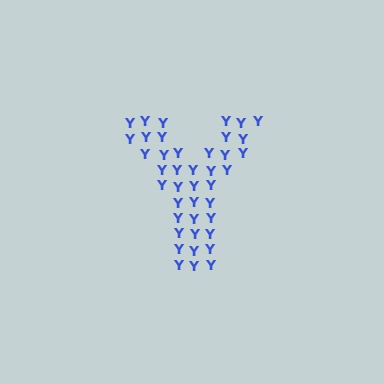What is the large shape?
The large shape is the letter Y.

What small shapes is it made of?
It is made of small letter Y's.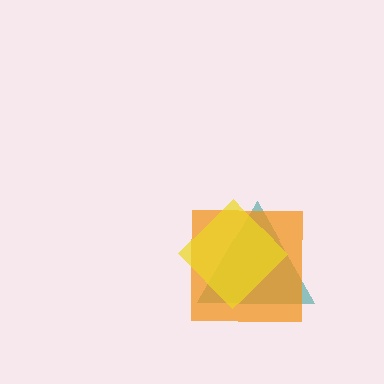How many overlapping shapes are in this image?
There are 3 overlapping shapes in the image.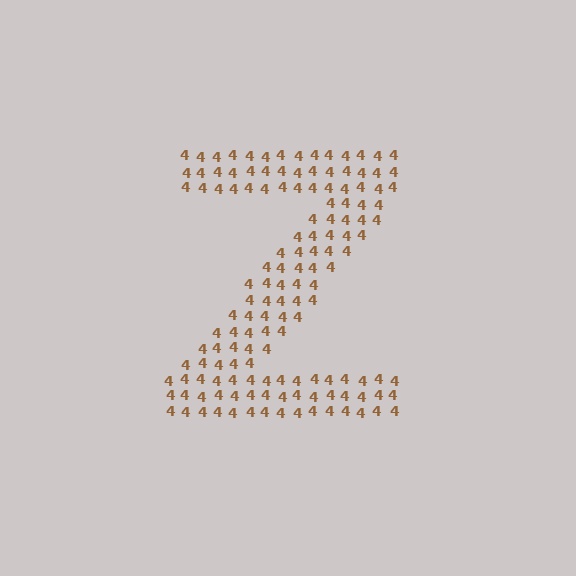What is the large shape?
The large shape is the letter Z.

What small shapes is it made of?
It is made of small digit 4's.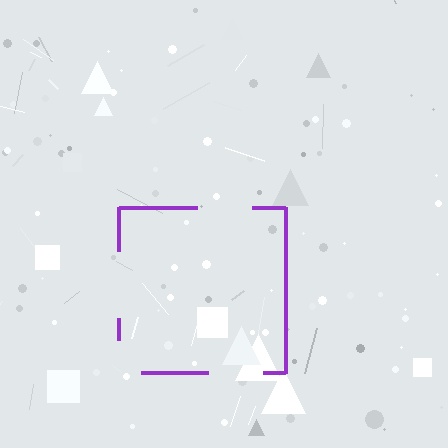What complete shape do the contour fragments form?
The contour fragments form a square.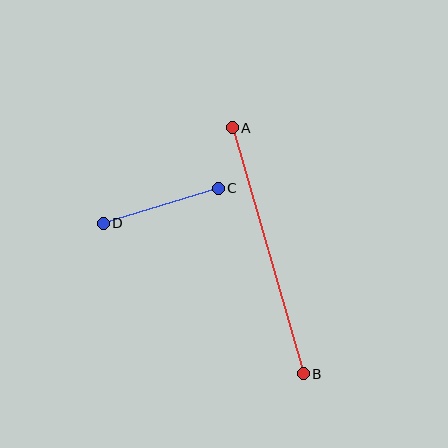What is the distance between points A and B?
The distance is approximately 256 pixels.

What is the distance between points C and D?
The distance is approximately 121 pixels.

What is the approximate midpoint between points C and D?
The midpoint is at approximately (161, 206) pixels.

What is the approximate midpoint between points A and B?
The midpoint is at approximately (268, 251) pixels.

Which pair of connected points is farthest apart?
Points A and B are farthest apart.